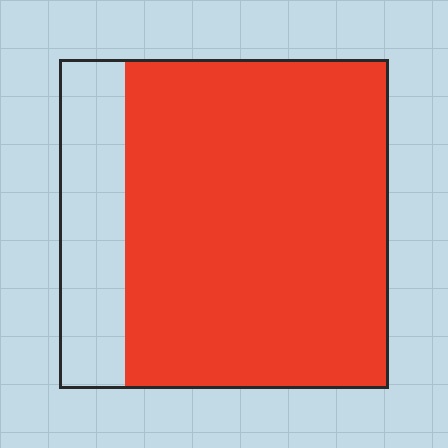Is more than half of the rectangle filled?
Yes.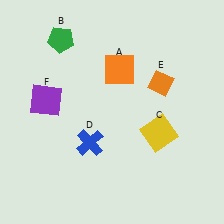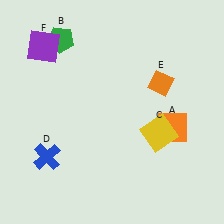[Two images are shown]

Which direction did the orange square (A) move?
The orange square (A) moved down.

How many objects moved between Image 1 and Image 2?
3 objects moved between the two images.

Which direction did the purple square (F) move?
The purple square (F) moved up.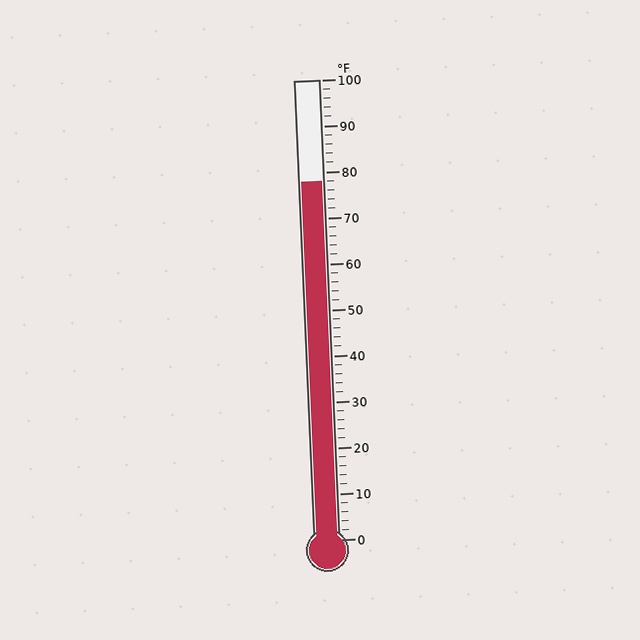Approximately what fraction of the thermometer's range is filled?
The thermometer is filled to approximately 80% of its range.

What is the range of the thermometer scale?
The thermometer scale ranges from 0°F to 100°F.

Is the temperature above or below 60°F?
The temperature is above 60°F.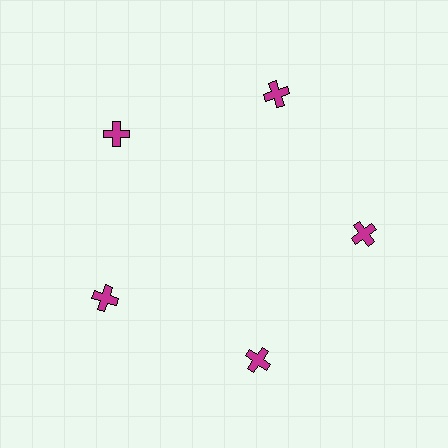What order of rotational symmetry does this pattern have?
This pattern has 5-fold rotational symmetry.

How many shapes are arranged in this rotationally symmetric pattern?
There are 5 shapes, arranged in 5 groups of 1.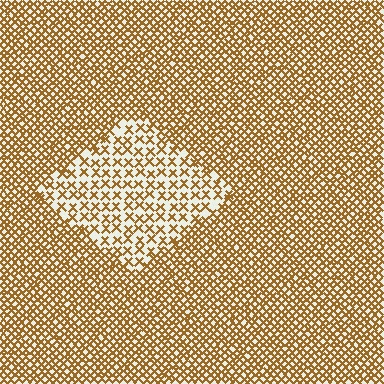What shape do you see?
I see a diamond.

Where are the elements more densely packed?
The elements are more densely packed outside the diamond boundary.